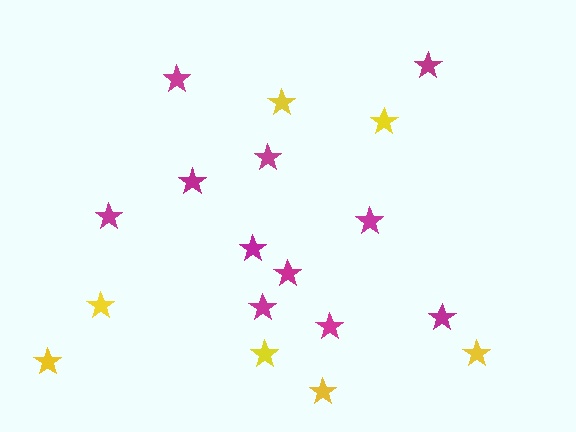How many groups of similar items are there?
There are 2 groups: one group of magenta stars (11) and one group of yellow stars (7).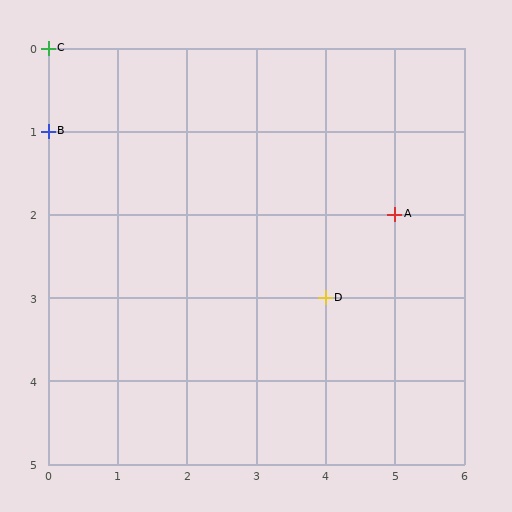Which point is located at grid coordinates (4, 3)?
Point D is at (4, 3).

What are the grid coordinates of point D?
Point D is at grid coordinates (4, 3).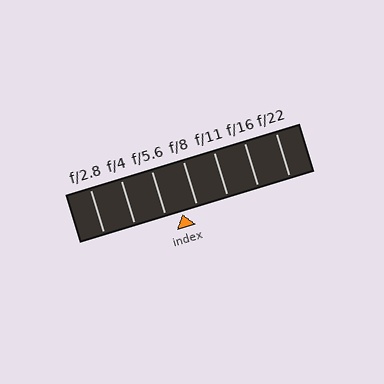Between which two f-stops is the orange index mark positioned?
The index mark is between f/5.6 and f/8.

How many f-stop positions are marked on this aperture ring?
There are 7 f-stop positions marked.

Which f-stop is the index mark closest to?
The index mark is closest to f/8.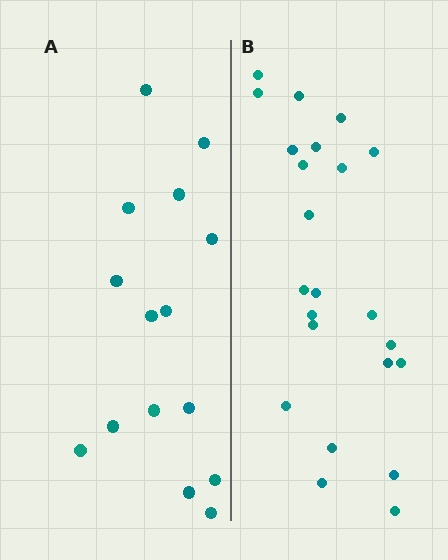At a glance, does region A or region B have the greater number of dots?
Region B (the right region) has more dots.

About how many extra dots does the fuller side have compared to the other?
Region B has roughly 8 or so more dots than region A.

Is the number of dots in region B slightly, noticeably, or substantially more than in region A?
Region B has substantially more. The ratio is roughly 1.5 to 1.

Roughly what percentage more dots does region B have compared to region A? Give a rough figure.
About 55% more.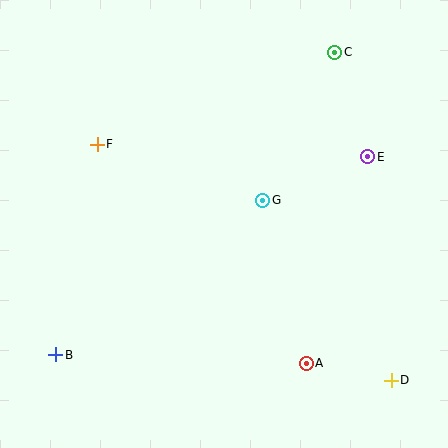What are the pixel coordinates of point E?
Point E is at (368, 157).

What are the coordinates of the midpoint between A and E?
The midpoint between A and E is at (337, 260).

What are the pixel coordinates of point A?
Point A is at (306, 363).